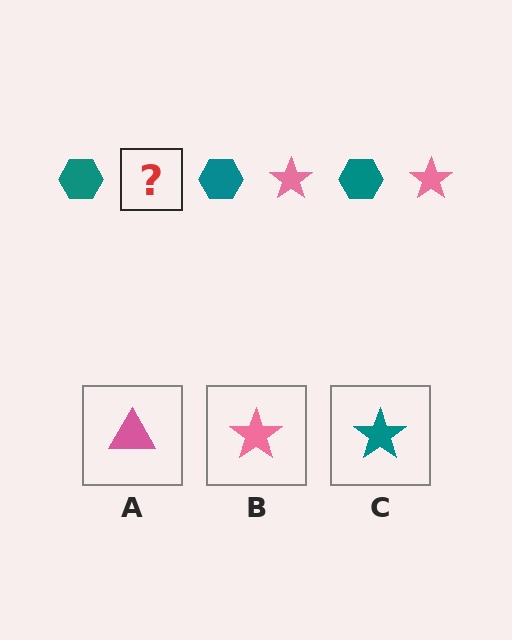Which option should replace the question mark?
Option B.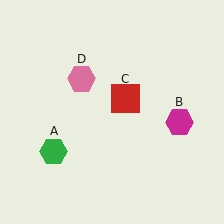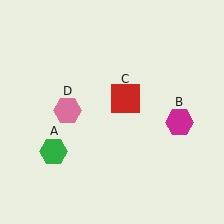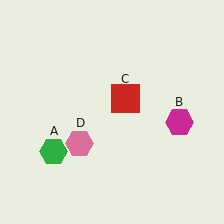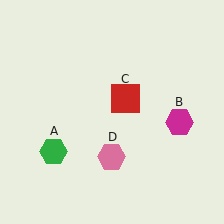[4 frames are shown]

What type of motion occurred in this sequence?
The pink hexagon (object D) rotated counterclockwise around the center of the scene.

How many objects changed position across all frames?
1 object changed position: pink hexagon (object D).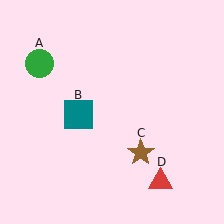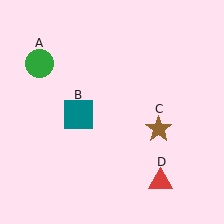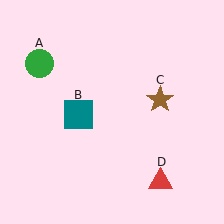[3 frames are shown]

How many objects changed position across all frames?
1 object changed position: brown star (object C).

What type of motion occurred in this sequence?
The brown star (object C) rotated counterclockwise around the center of the scene.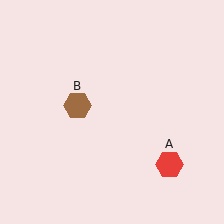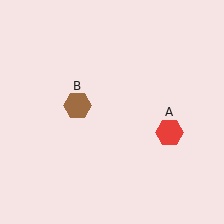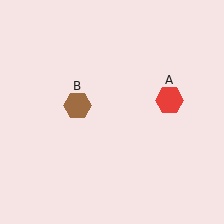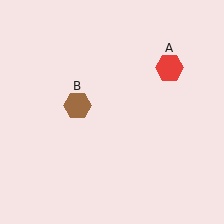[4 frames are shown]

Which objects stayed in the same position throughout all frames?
Brown hexagon (object B) remained stationary.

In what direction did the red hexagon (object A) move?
The red hexagon (object A) moved up.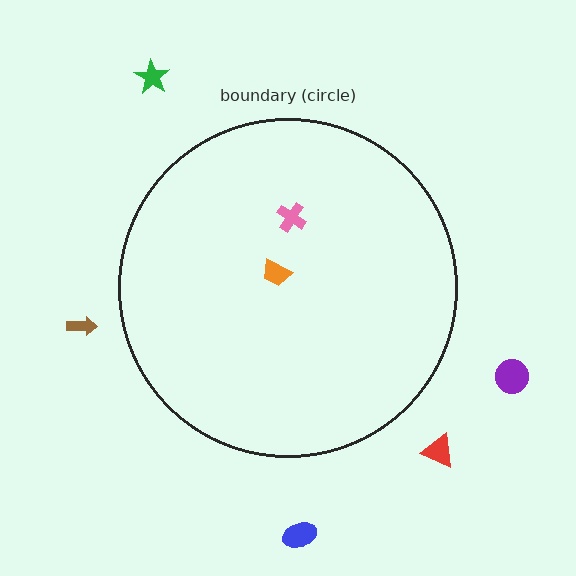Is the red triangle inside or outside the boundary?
Outside.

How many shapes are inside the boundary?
2 inside, 5 outside.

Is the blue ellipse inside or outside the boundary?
Outside.